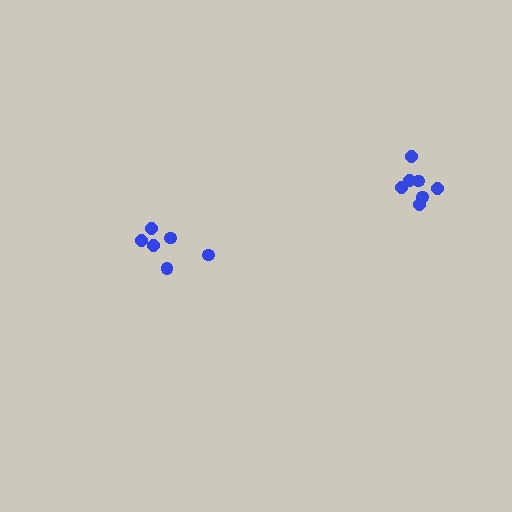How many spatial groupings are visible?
There are 2 spatial groupings.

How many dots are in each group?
Group 1: 6 dots, Group 2: 7 dots (13 total).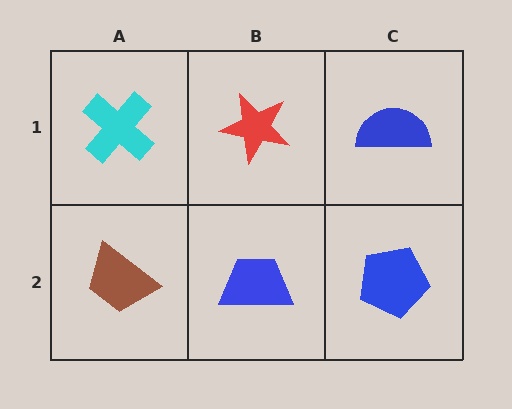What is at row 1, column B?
A red star.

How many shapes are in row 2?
3 shapes.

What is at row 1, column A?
A cyan cross.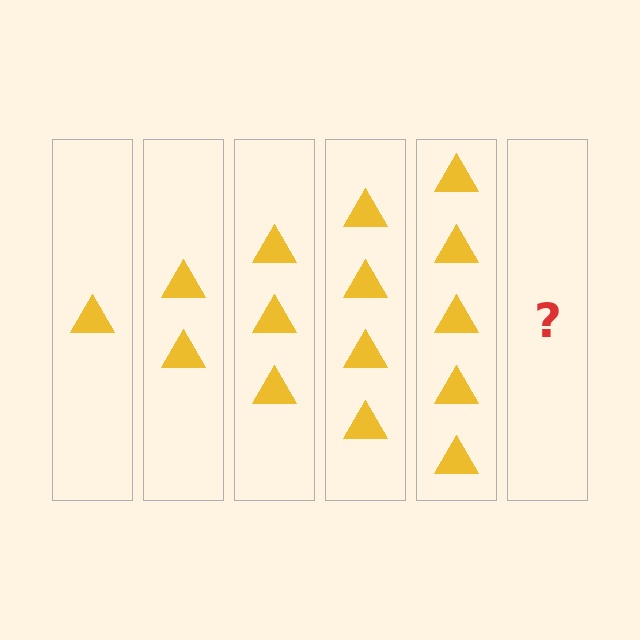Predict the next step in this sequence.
The next step is 6 triangles.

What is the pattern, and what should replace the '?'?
The pattern is that each step adds one more triangle. The '?' should be 6 triangles.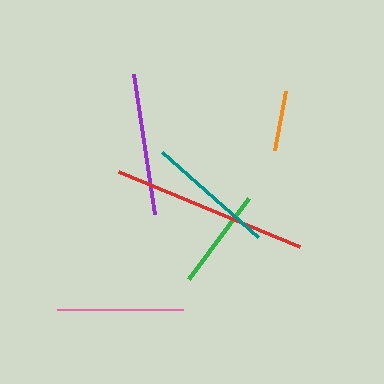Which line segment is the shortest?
The orange line is the shortest at approximately 60 pixels.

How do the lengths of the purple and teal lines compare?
The purple and teal lines are approximately the same length.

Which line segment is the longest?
The red line is the longest at approximately 196 pixels.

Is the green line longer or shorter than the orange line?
The green line is longer than the orange line.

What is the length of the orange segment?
The orange segment is approximately 60 pixels long.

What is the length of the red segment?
The red segment is approximately 196 pixels long.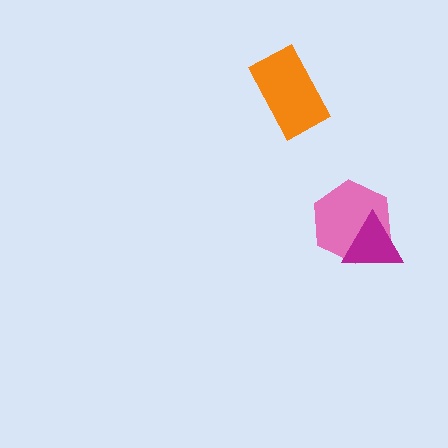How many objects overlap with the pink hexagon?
1 object overlaps with the pink hexagon.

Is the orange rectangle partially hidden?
No, no other shape covers it.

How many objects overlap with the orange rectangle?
0 objects overlap with the orange rectangle.